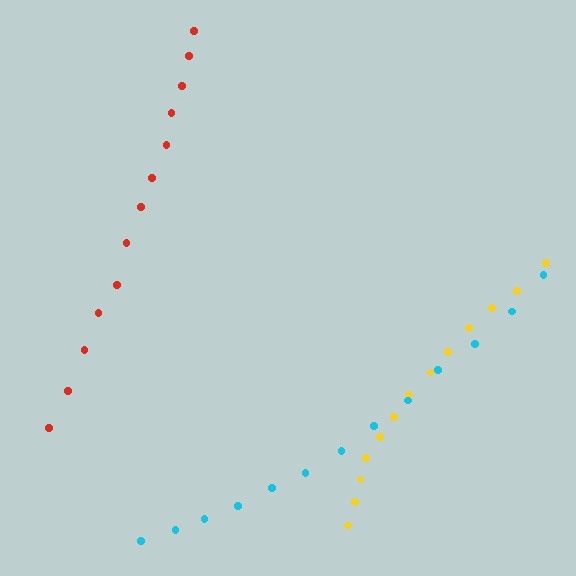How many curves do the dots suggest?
There are 3 distinct paths.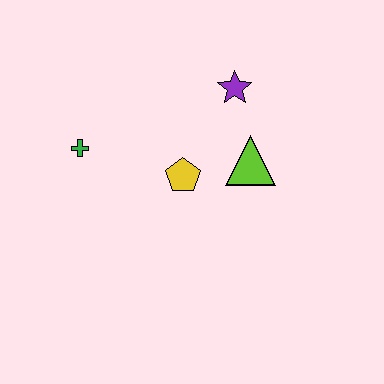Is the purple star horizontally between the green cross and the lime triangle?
Yes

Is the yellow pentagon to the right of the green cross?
Yes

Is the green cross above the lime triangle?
Yes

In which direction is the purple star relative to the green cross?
The purple star is to the right of the green cross.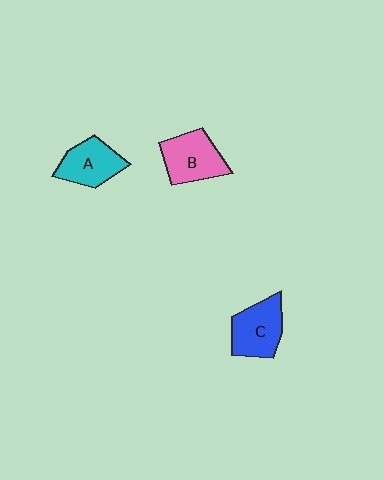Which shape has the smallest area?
Shape A (cyan).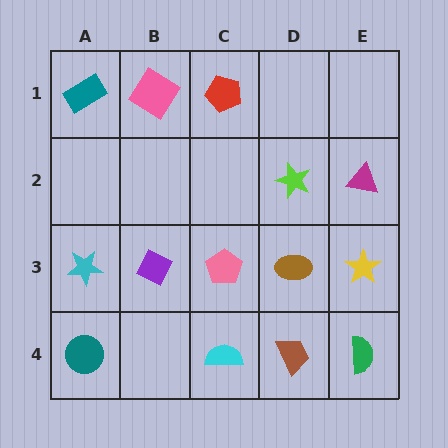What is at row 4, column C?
A cyan semicircle.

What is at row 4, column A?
A teal circle.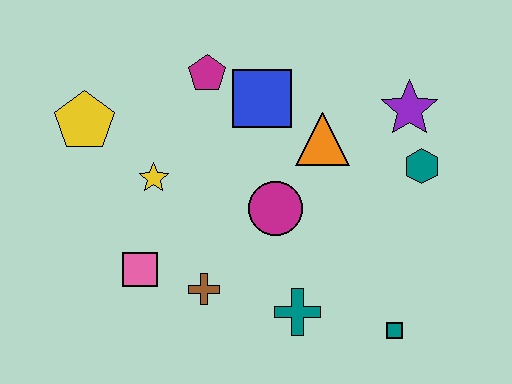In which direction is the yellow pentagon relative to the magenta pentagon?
The yellow pentagon is to the left of the magenta pentagon.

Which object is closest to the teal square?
The teal cross is closest to the teal square.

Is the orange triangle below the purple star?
Yes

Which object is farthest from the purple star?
The yellow pentagon is farthest from the purple star.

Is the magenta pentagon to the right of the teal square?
No